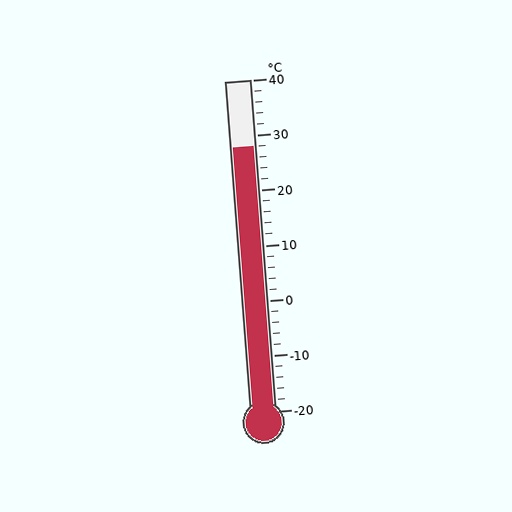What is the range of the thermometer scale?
The thermometer scale ranges from -20°C to 40°C.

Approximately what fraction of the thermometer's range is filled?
The thermometer is filled to approximately 80% of its range.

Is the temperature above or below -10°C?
The temperature is above -10°C.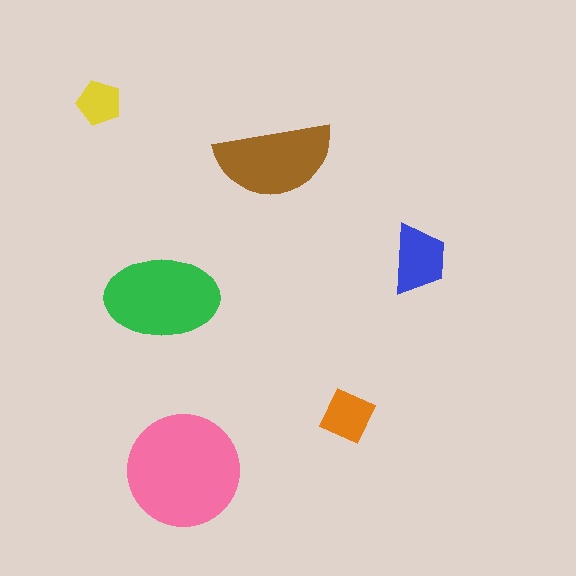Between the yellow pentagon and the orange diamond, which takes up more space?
The orange diamond.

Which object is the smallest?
The yellow pentagon.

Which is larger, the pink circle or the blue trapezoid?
The pink circle.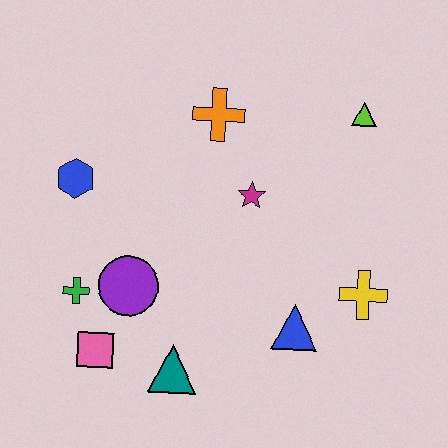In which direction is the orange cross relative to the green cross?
The orange cross is above the green cross.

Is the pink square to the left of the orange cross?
Yes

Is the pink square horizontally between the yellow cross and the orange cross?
No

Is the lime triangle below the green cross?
No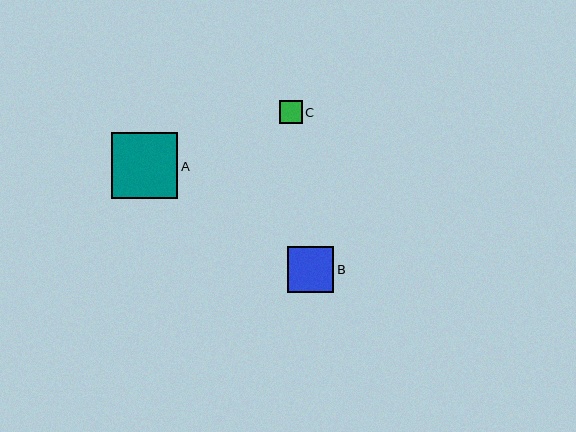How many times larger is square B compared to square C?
Square B is approximately 2.0 times the size of square C.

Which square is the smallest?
Square C is the smallest with a size of approximately 23 pixels.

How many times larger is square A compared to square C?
Square A is approximately 2.9 times the size of square C.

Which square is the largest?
Square A is the largest with a size of approximately 66 pixels.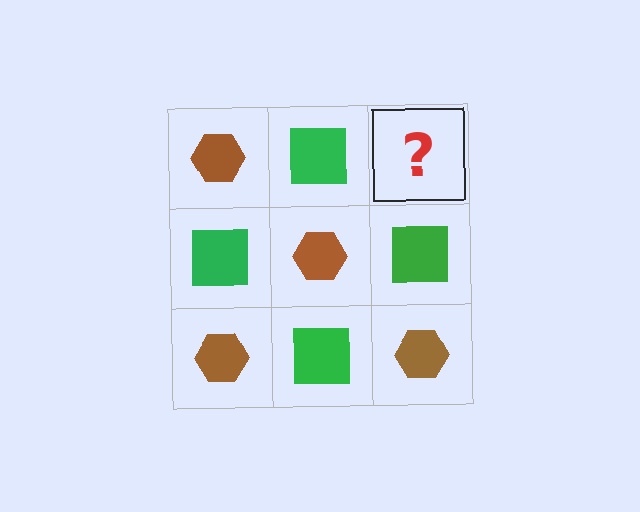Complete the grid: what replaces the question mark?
The question mark should be replaced with a brown hexagon.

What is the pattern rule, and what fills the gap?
The rule is that it alternates brown hexagon and green square in a checkerboard pattern. The gap should be filled with a brown hexagon.